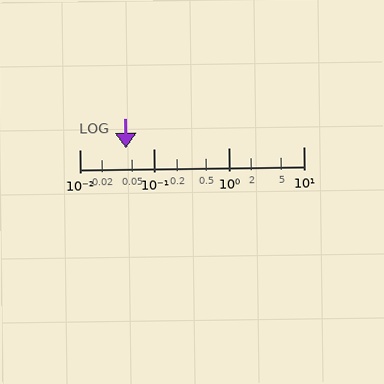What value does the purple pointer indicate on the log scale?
The pointer indicates approximately 0.042.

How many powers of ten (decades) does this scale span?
The scale spans 3 decades, from 0.01 to 10.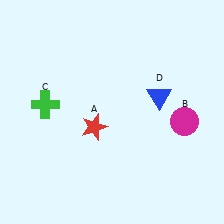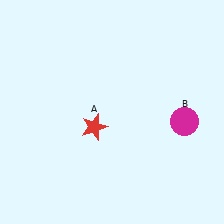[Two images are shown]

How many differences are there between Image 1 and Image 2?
There are 2 differences between the two images.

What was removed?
The blue triangle (D), the green cross (C) were removed in Image 2.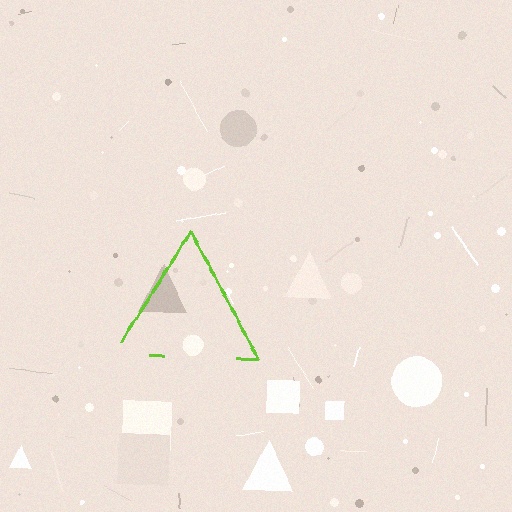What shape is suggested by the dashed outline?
The dashed outline suggests a triangle.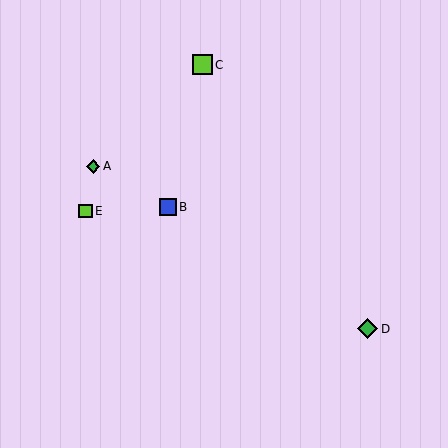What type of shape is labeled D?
Shape D is a green diamond.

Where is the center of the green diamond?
The center of the green diamond is at (368, 329).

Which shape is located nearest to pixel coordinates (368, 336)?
The green diamond (labeled D) at (368, 329) is nearest to that location.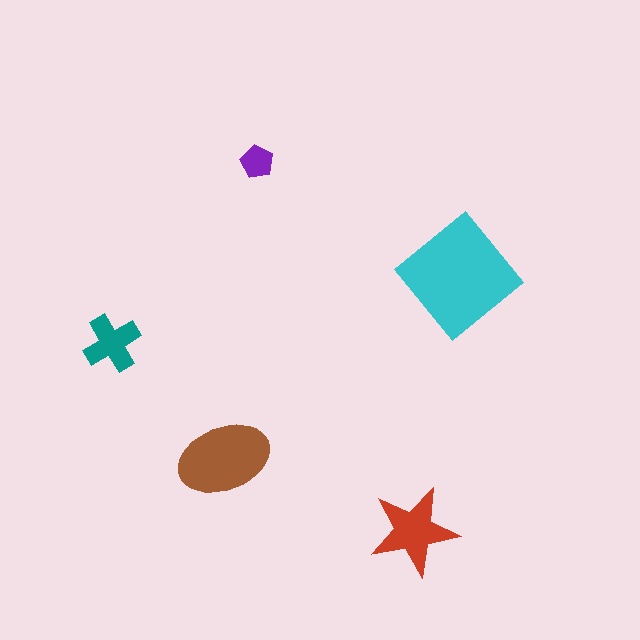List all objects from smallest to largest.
The purple pentagon, the teal cross, the red star, the brown ellipse, the cyan diamond.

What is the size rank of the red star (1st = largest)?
3rd.